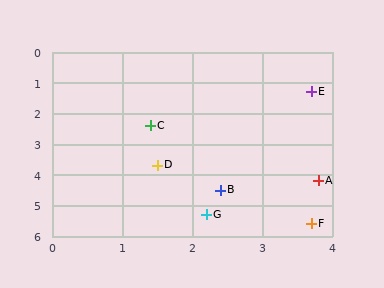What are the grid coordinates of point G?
Point G is at approximately (2.2, 5.3).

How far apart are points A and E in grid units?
Points A and E are about 2.9 grid units apart.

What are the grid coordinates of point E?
Point E is at approximately (3.7, 1.3).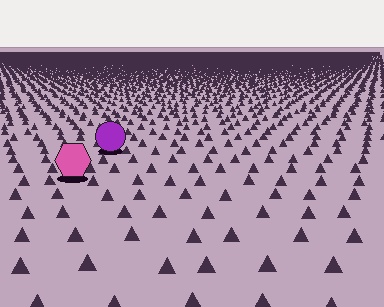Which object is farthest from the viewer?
The purple circle is farthest from the viewer. It appears smaller and the ground texture around it is denser.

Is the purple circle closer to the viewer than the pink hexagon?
No. The pink hexagon is closer — you can tell from the texture gradient: the ground texture is coarser near it.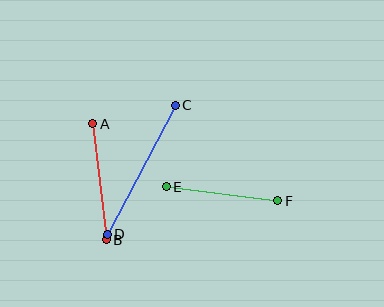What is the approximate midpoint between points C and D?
The midpoint is at approximately (141, 170) pixels.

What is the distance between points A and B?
The distance is approximately 117 pixels.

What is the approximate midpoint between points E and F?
The midpoint is at approximately (222, 194) pixels.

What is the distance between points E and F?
The distance is approximately 113 pixels.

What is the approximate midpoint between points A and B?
The midpoint is at approximately (100, 182) pixels.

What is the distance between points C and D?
The distance is approximately 146 pixels.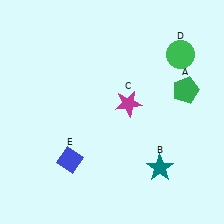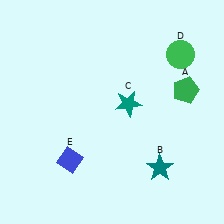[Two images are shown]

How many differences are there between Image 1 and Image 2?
There is 1 difference between the two images.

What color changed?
The star (C) changed from magenta in Image 1 to teal in Image 2.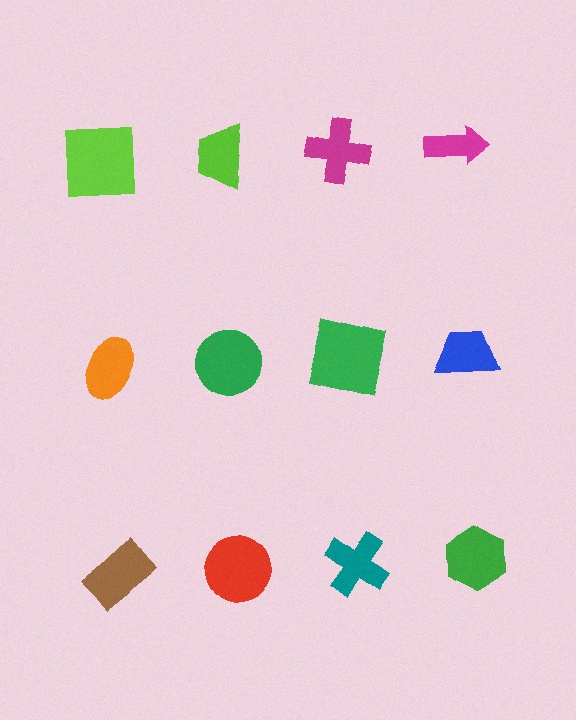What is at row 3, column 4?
A green hexagon.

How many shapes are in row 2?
4 shapes.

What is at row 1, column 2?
A lime trapezoid.